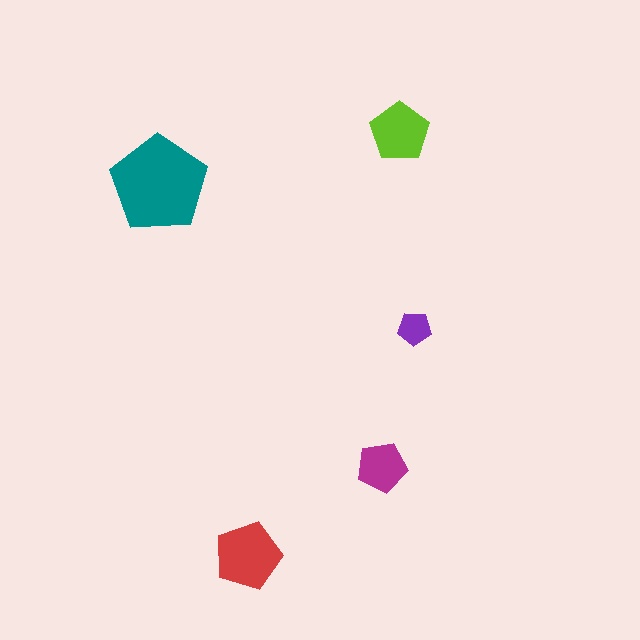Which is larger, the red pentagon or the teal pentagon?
The teal one.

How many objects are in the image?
There are 5 objects in the image.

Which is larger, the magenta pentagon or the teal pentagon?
The teal one.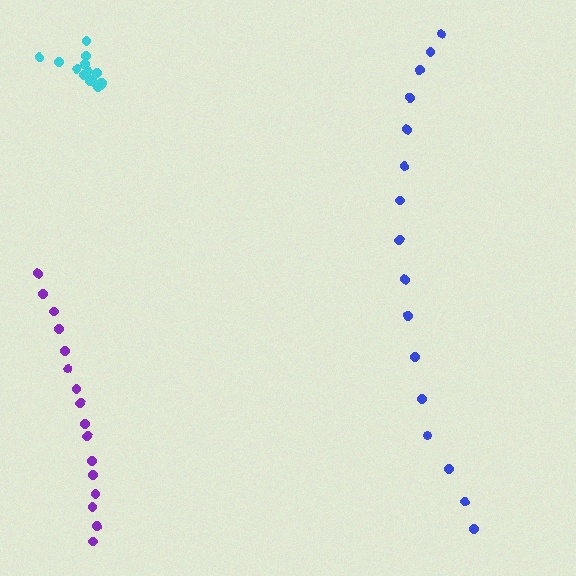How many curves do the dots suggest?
There are 3 distinct paths.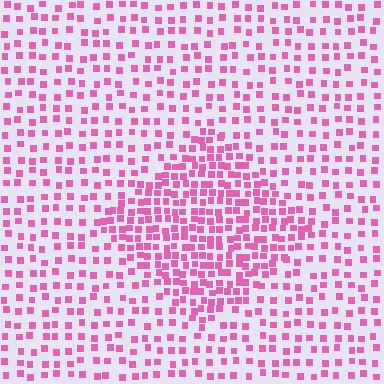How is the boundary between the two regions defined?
The boundary is defined by a change in element density (approximately 2.0x ratio). All elements are the same color, size, and shape.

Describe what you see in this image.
The image contains small pink elements arranged at two different densities. A diamond-shaped region is visible where the elements are more densely packed than the surrounding area.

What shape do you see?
I see a diamond.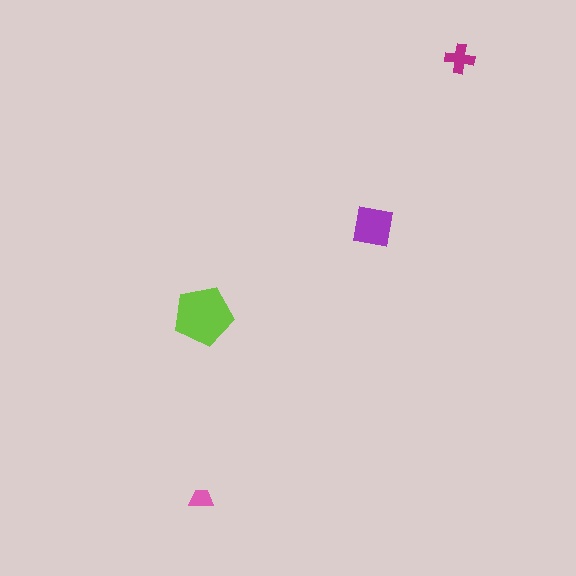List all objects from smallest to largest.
The pink trapezoid, the magenta cross, the purple square, the lime pentagon.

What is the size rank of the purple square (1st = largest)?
2nd.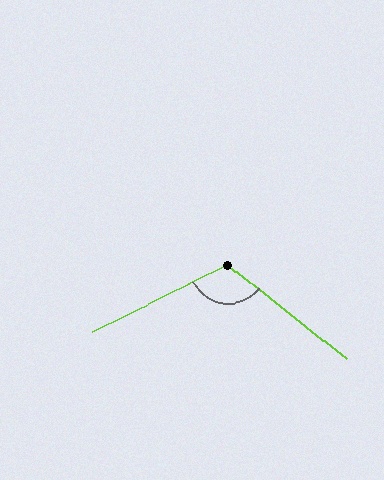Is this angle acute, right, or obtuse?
It is obtuse.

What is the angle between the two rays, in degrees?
Approximately 115 degrees.